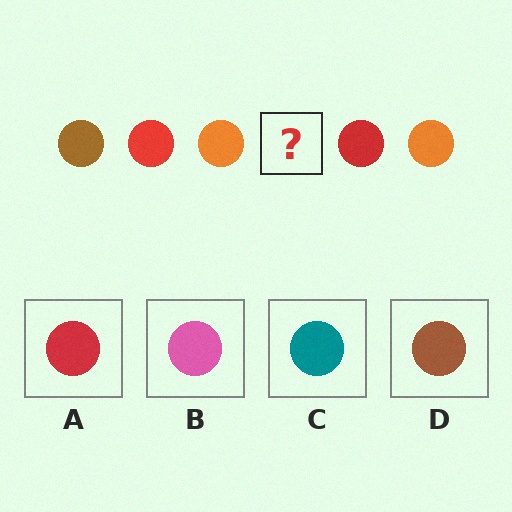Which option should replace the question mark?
Option D.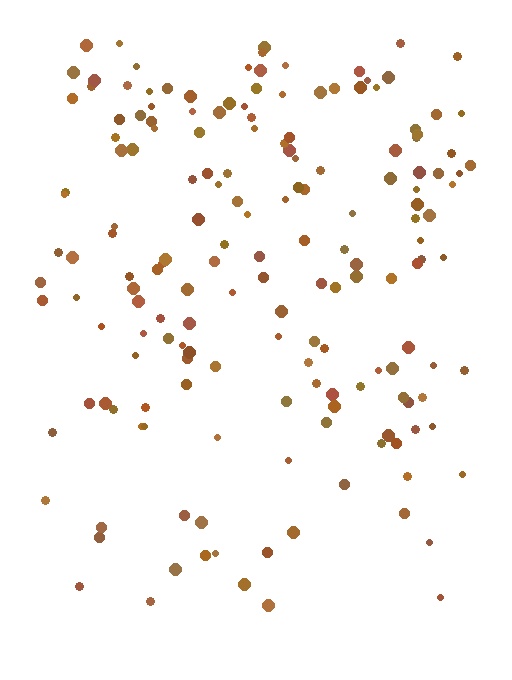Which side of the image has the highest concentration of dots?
The top.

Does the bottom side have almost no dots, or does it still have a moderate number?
Still a moderate number, just noticeably fewer than the top.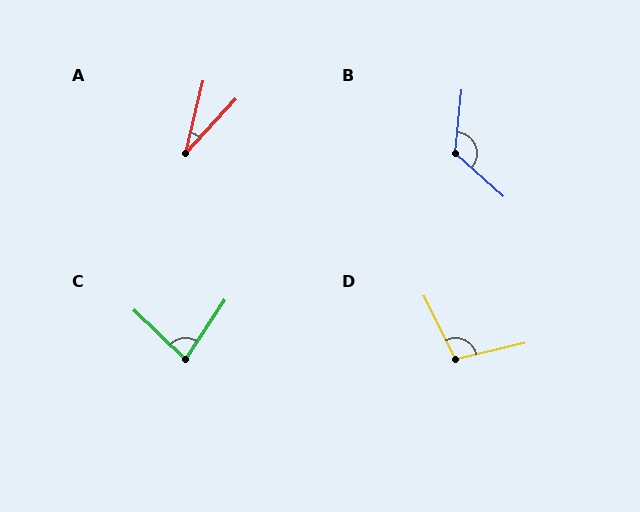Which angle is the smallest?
A, at approximately 29 degrees.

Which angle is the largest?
B, at approximately 127 degrees.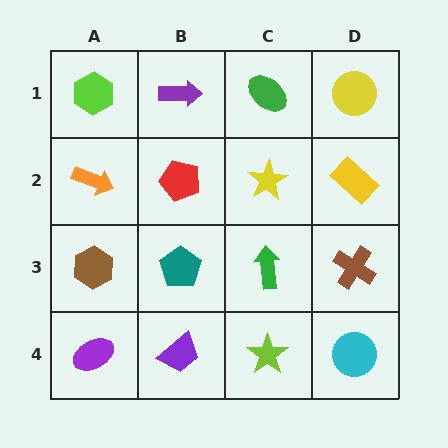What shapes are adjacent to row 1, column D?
A yellow rectangle (row 2, column D), a green ellipse (row 1, column C).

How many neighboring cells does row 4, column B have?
3.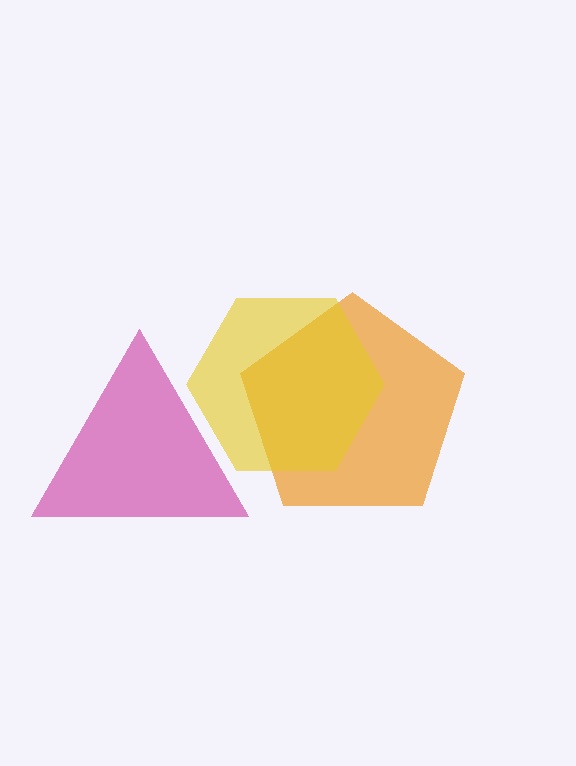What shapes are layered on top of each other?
The layered shapes are: a magenta triangle, an orange pentagon, a yellow hexagon.